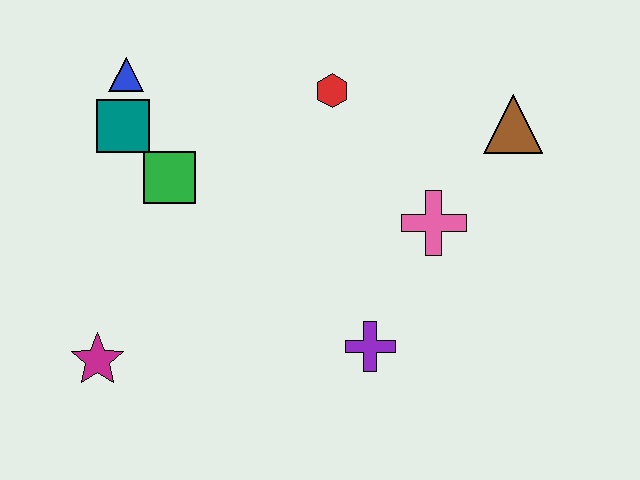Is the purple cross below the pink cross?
Yes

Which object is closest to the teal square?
The blue triangle is closest to the teal square.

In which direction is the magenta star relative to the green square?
The magenta star is below the green square.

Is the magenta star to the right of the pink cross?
No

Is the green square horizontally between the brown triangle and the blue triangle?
Yes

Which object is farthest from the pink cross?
The magenta star is farthest from the pink cross.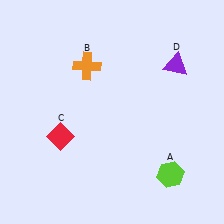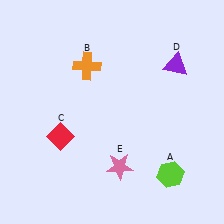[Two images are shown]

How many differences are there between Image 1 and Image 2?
There is 1 difference between the two images.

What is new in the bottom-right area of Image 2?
A pink star (E) was added in the bottom-right area of Image 2.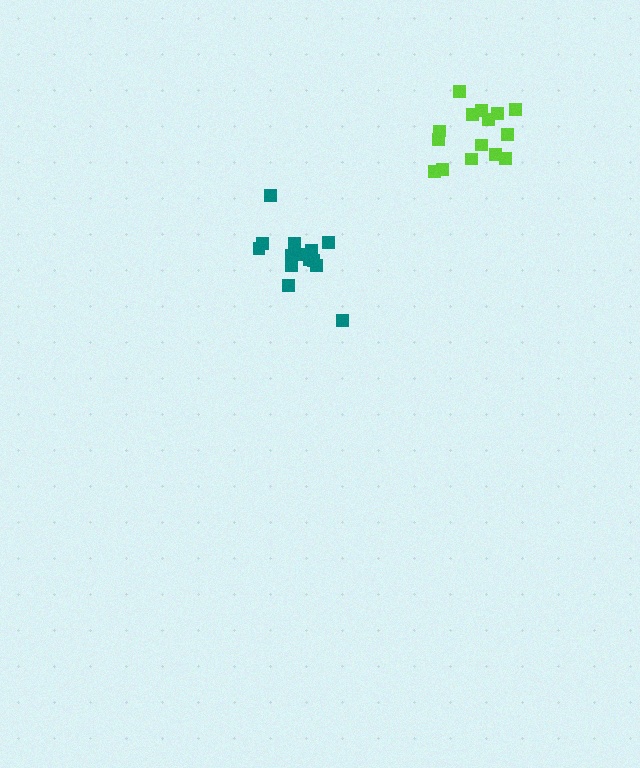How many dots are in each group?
Group 1: 14 dots, Group 2: 15 dots (29 total).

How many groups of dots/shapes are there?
There are 2 groups.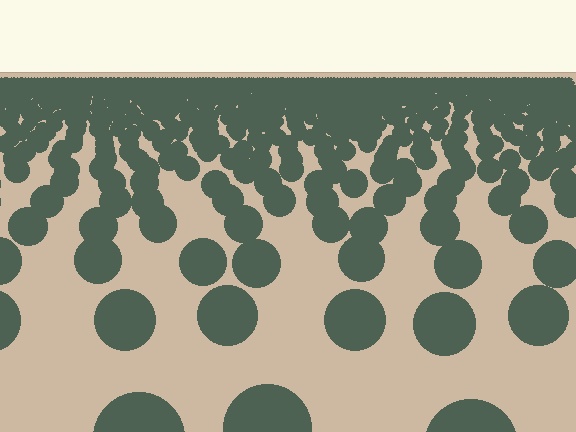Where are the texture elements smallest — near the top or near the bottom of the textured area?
Near the top.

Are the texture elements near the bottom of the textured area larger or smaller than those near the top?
Larger. Near the bottom, elements are closer to the viewer and appear at a bigger on-screen size.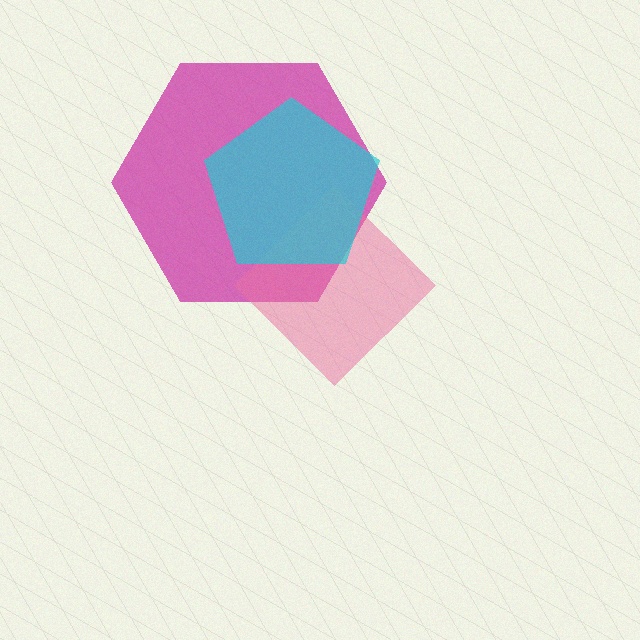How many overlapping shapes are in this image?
There are 3 overlapping shapes in the image.